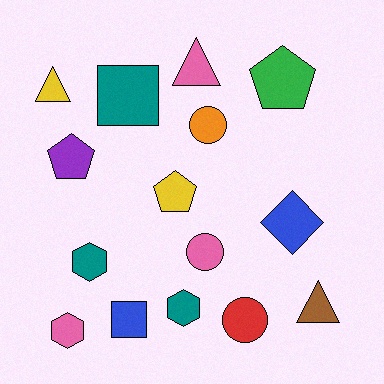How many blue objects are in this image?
There are 2 blue objects.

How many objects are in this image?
There are 15 objects.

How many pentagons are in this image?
There are 3 pentagons.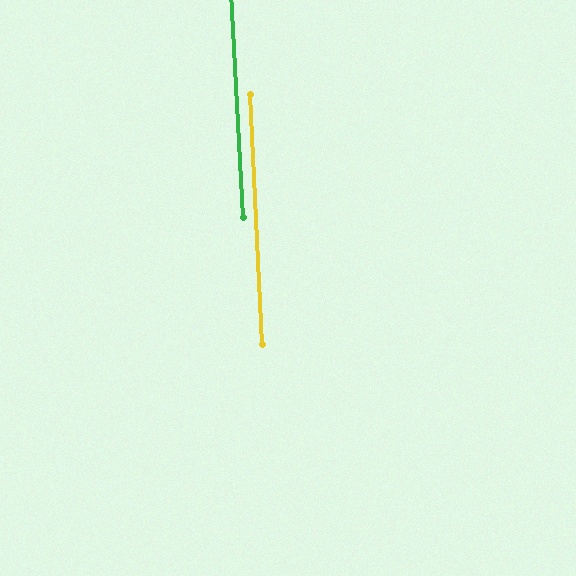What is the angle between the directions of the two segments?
Approximately 0 degrees.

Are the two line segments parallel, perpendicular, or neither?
Parallel — their directions differ by only 0.2°.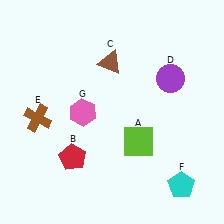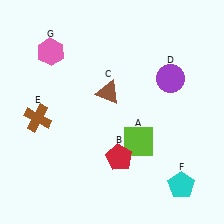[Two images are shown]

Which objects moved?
The objects that moved are: the red pentagon (B), the brown triangle (C), the pink hexagon (G).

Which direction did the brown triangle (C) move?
The brown triangle (C) moved down.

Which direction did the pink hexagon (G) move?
The pink hexagon (G) moved up.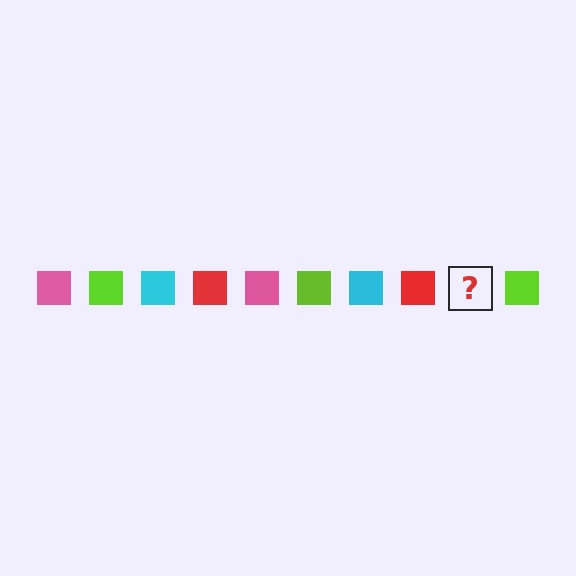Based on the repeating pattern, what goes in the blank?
The blank should be a pink square.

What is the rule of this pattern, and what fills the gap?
The rule is that the pattern cycles through pink, lime, cyan, red squares. The gap should be filled with a pink square.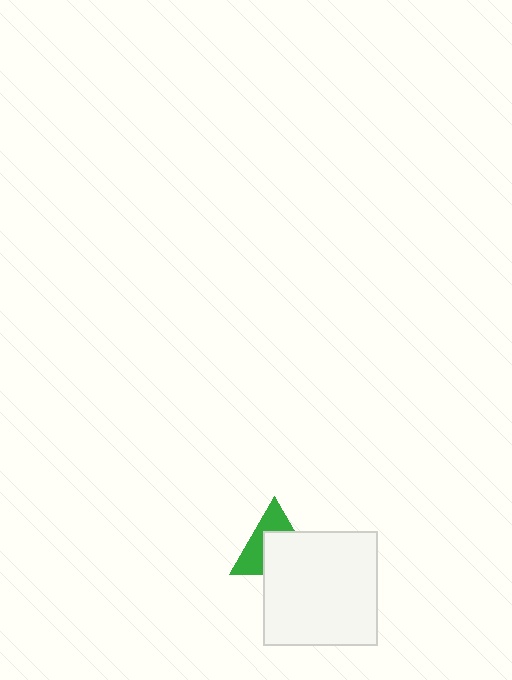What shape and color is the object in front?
The object in front is a white square.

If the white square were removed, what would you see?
You would see the complete green triangle.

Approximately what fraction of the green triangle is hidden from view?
Roughly 53% of the green triangle is hidden behind the white square.